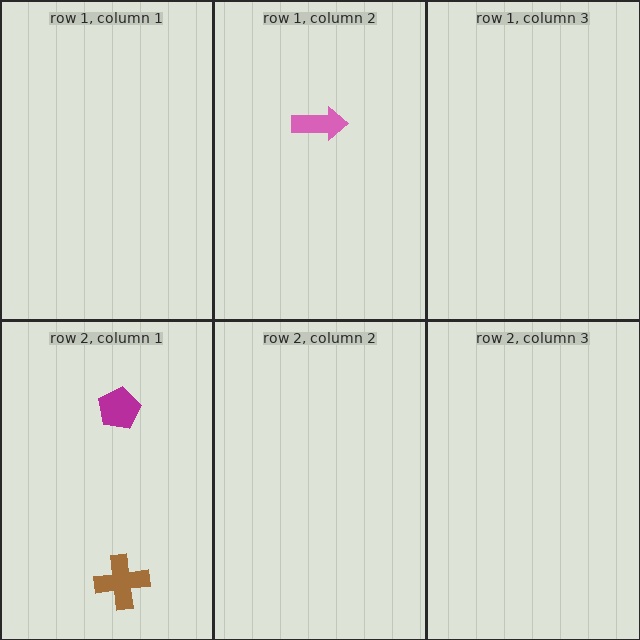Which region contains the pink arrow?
The row 1, column 2 region.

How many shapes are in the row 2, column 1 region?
2.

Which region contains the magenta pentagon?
The row 2, column 1 region.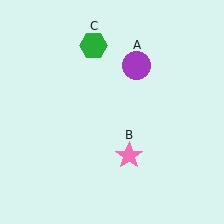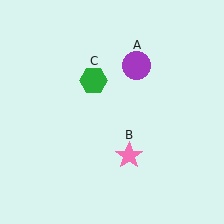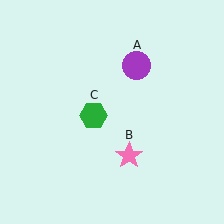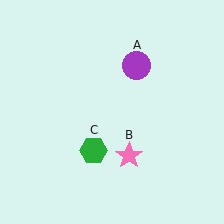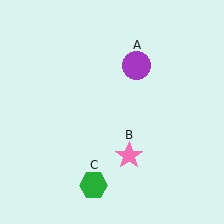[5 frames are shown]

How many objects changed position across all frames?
1 object changed position: green hexagon (object C).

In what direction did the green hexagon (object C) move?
The green hexagon (object C) moved down.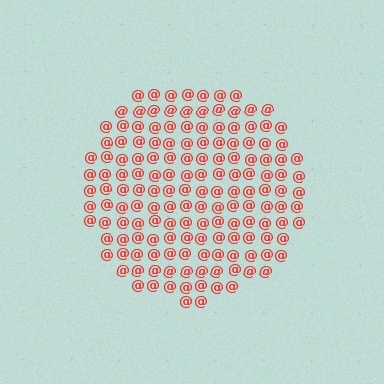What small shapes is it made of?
It is made of small at signs.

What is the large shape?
The large shape is a circle.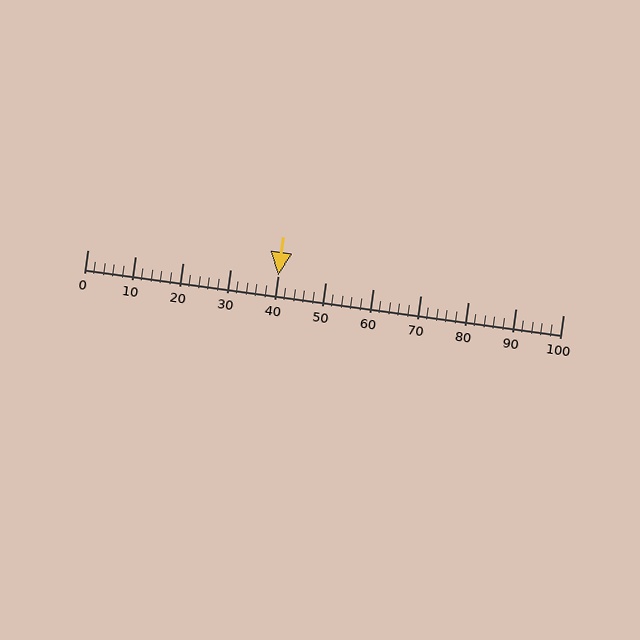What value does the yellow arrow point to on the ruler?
The yellow arrow points to approximately 40.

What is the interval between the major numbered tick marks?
The major tick marks are spaced 10 units apart.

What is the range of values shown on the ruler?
The ruler shows values from 0 to 100.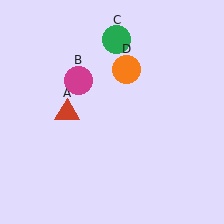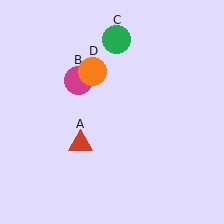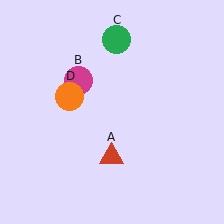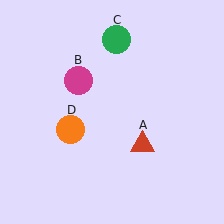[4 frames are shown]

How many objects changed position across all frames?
2 objects changed position: red triangle (object A), orange circle (object D).